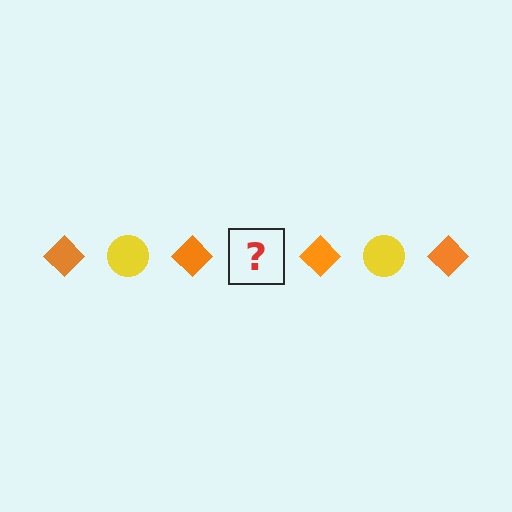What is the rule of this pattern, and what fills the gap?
The rule is that the pattern alternates between orange diamond and yellow circle. The gap should be filled with a yellow circle.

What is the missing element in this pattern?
The missing element is a yellow circle.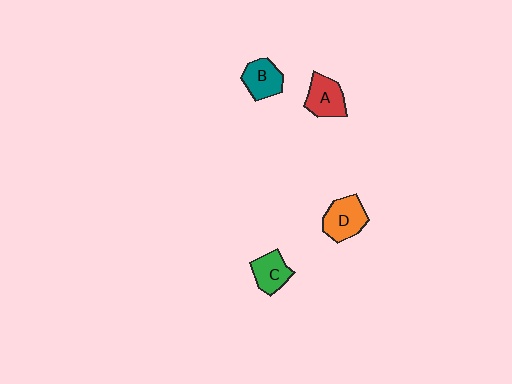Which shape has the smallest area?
Shape C (green).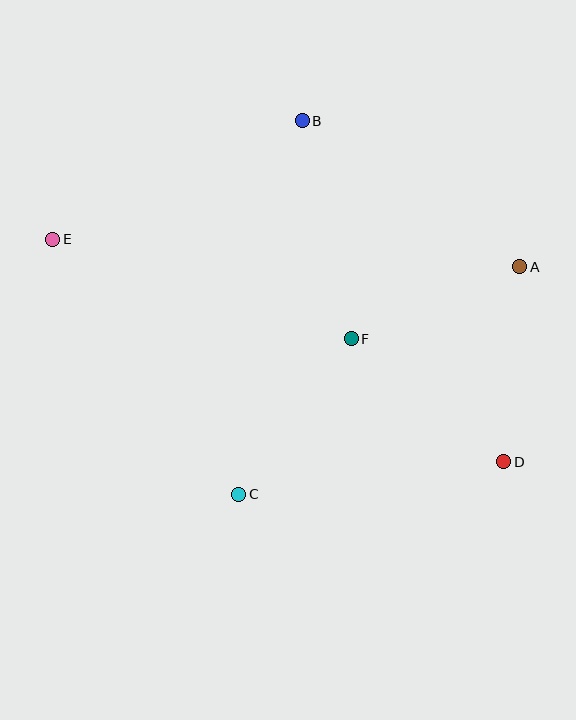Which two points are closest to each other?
Points A and F are closest to each other.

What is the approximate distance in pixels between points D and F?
The distance between D and F is approximately 196 pixels.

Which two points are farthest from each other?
Points D and E are farthest from each other.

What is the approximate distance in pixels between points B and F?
The distance between B and F is approximately 223 pixels.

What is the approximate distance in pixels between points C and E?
The distance between C and E is approximately 315 pixels.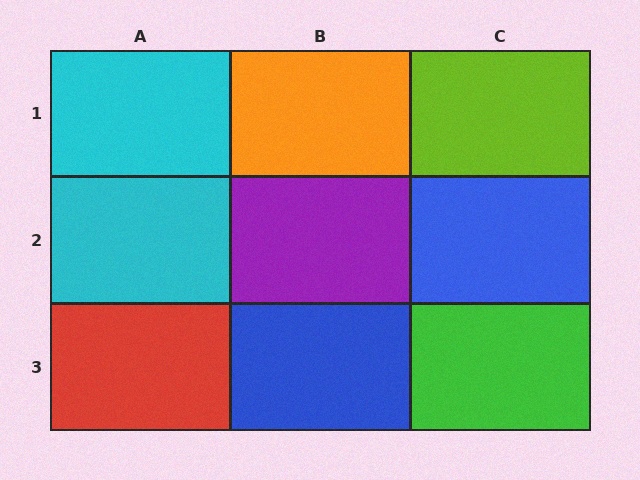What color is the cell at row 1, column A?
Cyan.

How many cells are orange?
1 cell is orange.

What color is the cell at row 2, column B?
Purple.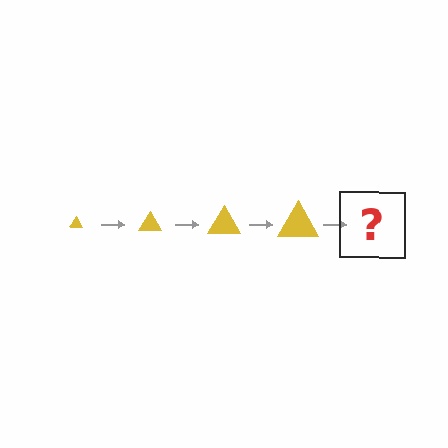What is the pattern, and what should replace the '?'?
The pattern is that the triangle gets progressively larger each step. The '?' should be a yellow triangle, larger than the previous one.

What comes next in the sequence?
The next element should be a yellow triangle, larger than the previous one.